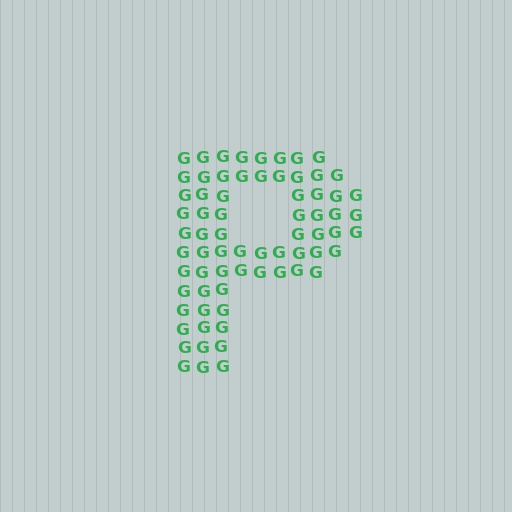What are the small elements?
The small elements are letter G's.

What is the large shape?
The large shape is the letter P.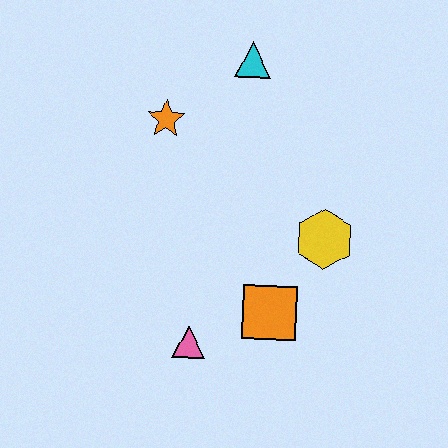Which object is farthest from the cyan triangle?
The pink triangle is farthest from the cyan triangle.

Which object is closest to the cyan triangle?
The orange star is closest to the cyan triangle.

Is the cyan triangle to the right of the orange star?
Yes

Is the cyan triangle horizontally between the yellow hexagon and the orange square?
No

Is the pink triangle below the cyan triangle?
Yes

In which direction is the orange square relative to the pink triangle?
The orange square is to the right of the pink triangle.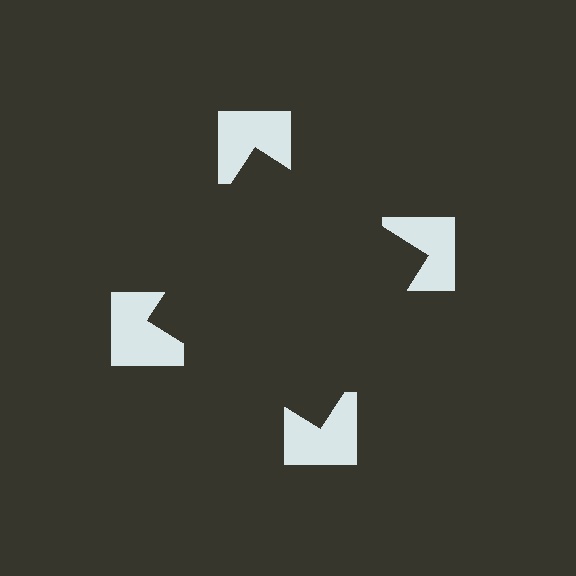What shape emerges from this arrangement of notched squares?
An illusory square — its edges are inferred from the aligned wedge cuts in the notched squares, not physically drawn.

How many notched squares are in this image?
There are 4 — one at each vertex of the illusory square.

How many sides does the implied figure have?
4 sides.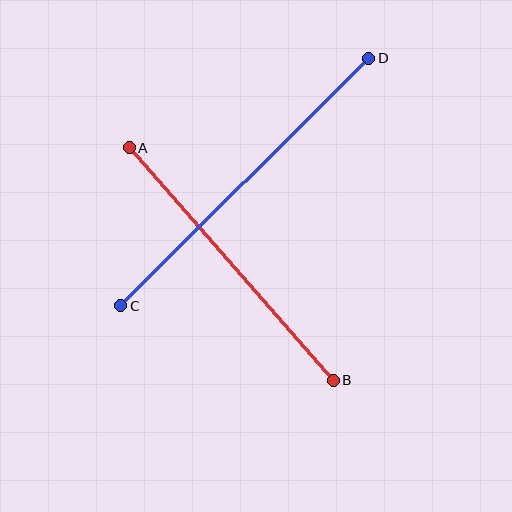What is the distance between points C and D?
The distance is approximately 351 pixels.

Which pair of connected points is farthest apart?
Points C and D are farthest apart.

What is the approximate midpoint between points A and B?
The midpoint is at approximately (231, 264) pixels.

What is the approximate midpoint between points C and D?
The midpoint is at approximately (245, 182) pixels.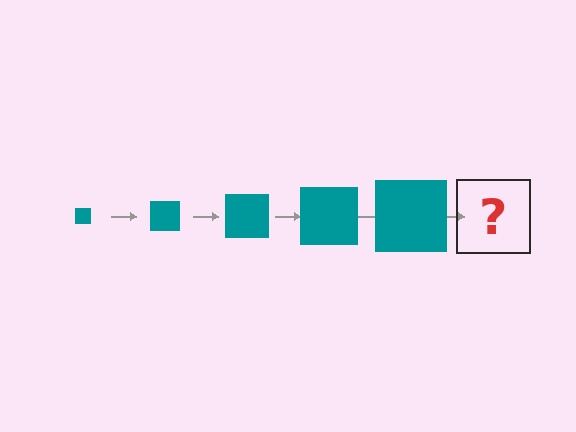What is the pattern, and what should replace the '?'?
The pattern is that the square gets progressively larger each step. The '?' should be a teal square, larger than the previous one.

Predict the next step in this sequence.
The next step is a teal square, larger than the previous one.